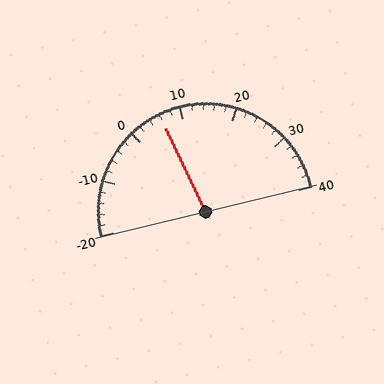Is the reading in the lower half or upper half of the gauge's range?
The reading is in the lower half of the range (-20 to 40).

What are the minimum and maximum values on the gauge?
The gauge ranges from -20 to 40.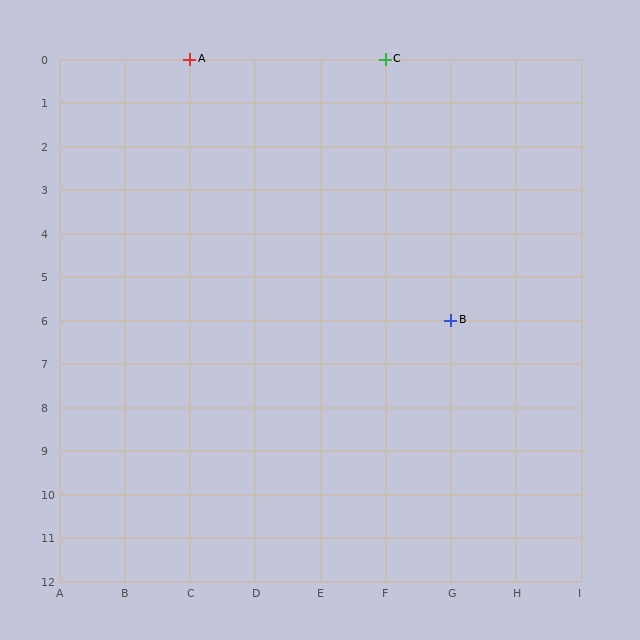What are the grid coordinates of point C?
Point C is at grid coordinates (F, 0).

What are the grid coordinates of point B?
Point B is at grid coordinates (G, 6).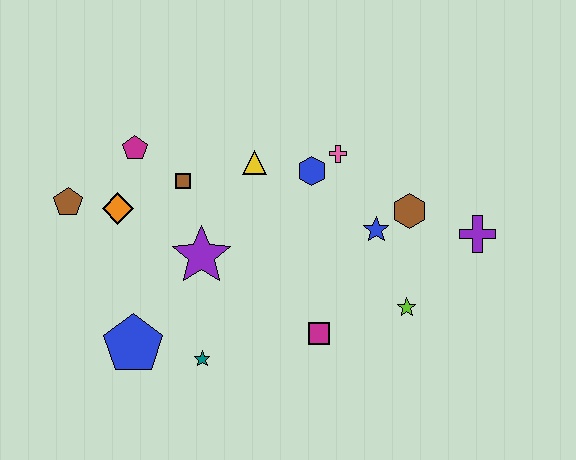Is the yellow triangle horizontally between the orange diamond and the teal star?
No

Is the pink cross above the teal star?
Yes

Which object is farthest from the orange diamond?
The purple cross is farthest from the orange diamond.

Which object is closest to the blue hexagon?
The pink cross is closest to the blue hexagon.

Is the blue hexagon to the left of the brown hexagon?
Yes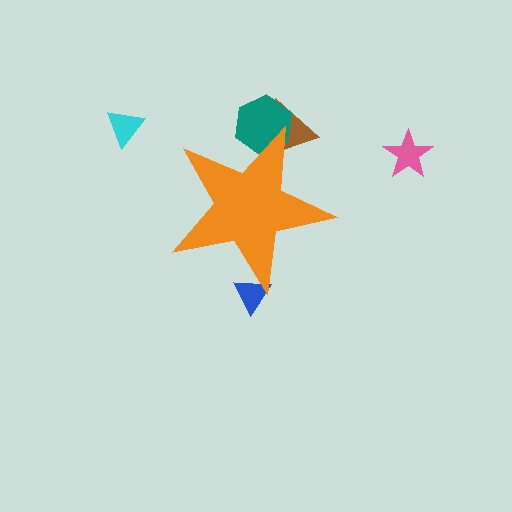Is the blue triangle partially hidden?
Yes, the blue triangle is partially hidden behind the orange star.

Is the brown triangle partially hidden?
Yes, the brown triangle is partially hidden behind the orange star.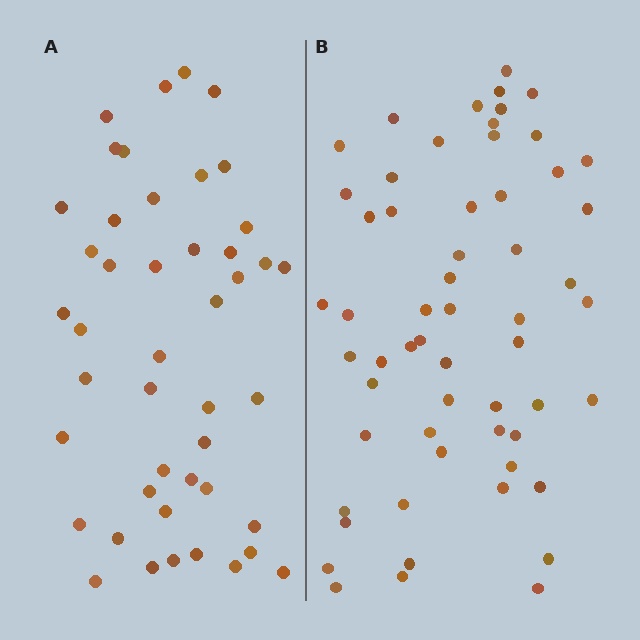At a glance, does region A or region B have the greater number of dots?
Region B (the right region) has more dots.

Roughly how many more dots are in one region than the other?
Region B has approximately 15 more dots than region A.